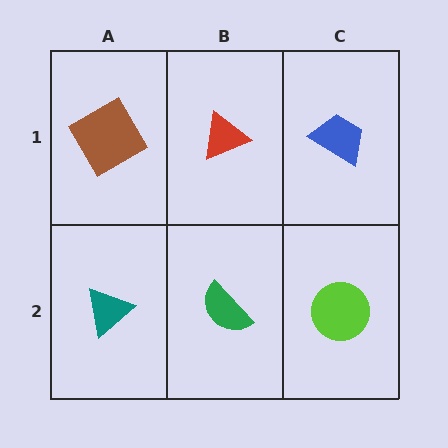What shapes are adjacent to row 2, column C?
A blue trapezoid (row 1, column C), a green semicircle (row 2, column B).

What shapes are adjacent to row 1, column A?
A teal triangle (row 2, column A), a red triangle (row 1, column B).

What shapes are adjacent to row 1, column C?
A lime circle (row 2, column C), a red triangle (row 1, column B).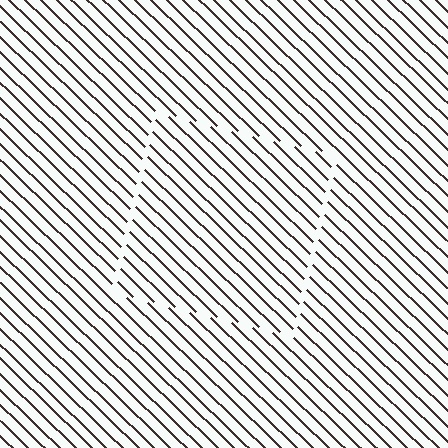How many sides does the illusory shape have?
4 sides — the line-ends trace a square.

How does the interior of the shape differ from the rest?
The interior of the shape contains the same grating, shifted by half a period — the contour is defined by the phase discontinuity where line-ends from the inner and outer gratings abut.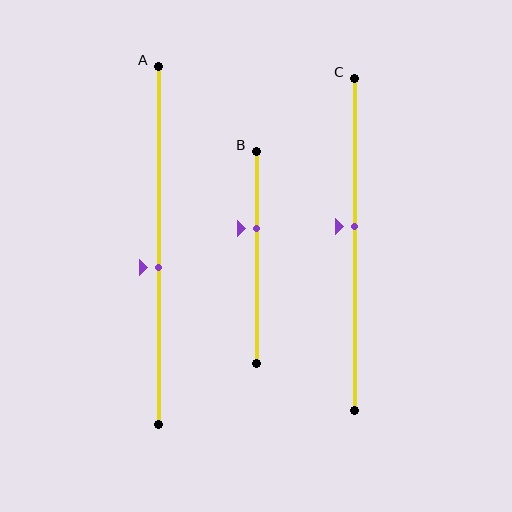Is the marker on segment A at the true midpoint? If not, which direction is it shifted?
No, the marker on segment A is shifted downward by about 6% of the segment length.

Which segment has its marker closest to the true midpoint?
Segment C has its marker closest to the true midpoint.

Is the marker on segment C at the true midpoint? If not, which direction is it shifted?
No, the marker on segment C is shifted upward by about 6% of the segment length.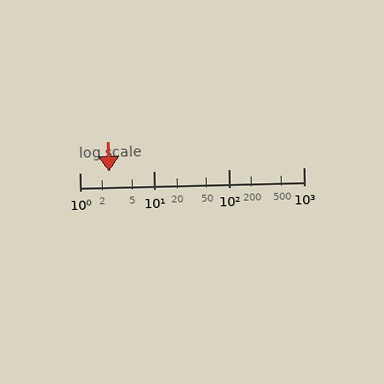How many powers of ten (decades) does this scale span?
The scale spans 3 decades, from 1 to 1000.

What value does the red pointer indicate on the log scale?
The pointer indicates approximately 2.5.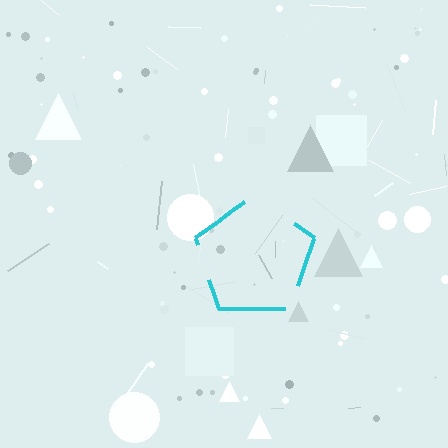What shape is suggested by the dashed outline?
The dashed outline suggests a pentagon.